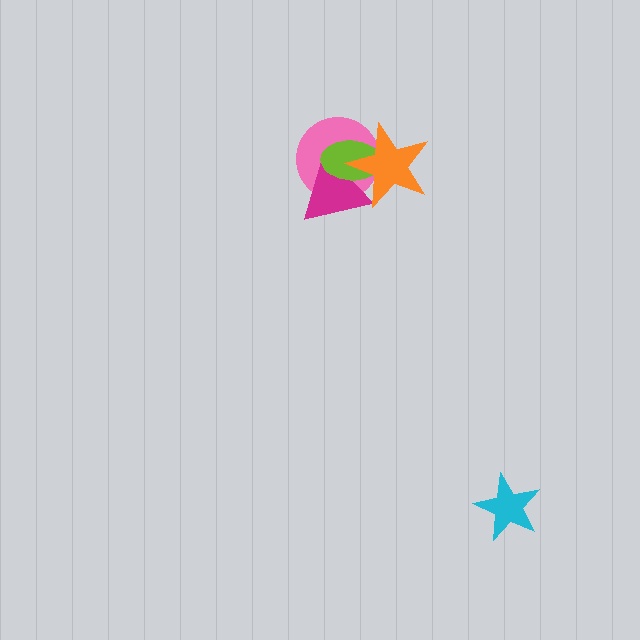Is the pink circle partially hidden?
Yes, it is partially covered by another shape.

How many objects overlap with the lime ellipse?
3 objects overlap with the lime ellipse.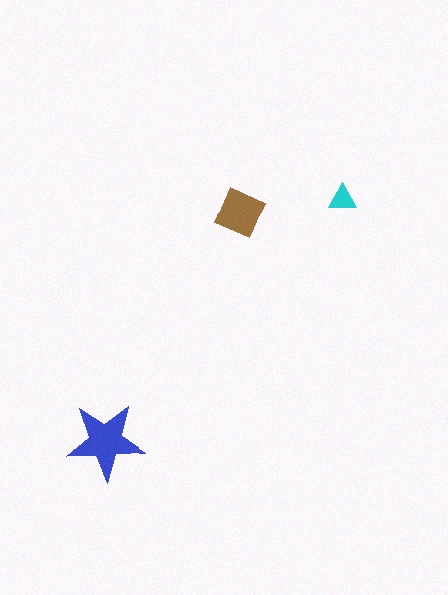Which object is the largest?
The blue star.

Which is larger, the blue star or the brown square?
The blue star.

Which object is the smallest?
The cyan triangle.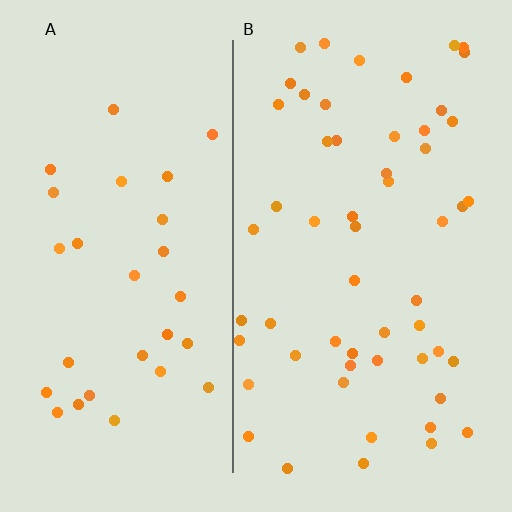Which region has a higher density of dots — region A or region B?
B (the right).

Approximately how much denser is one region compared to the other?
Approximately 1.8× — region B over region A.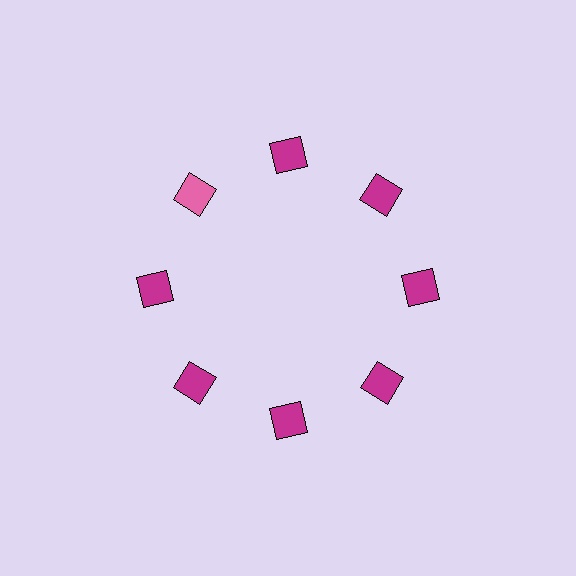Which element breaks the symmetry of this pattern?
The pink square at roughly the 10 o'clock position breaks the symmetry. All other shapes are magenta squares.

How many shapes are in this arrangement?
There are 8 shapes arranged in a ring pattern.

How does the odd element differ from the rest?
It has a different color: pink instead of magenta.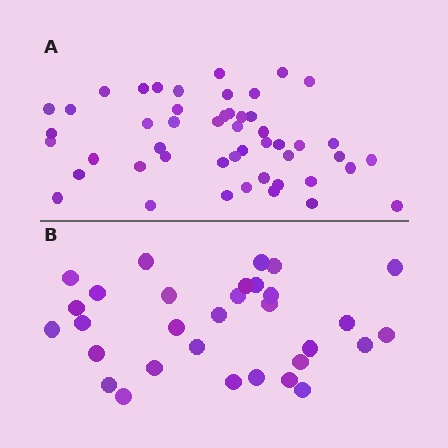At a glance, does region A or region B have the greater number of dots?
Region A (the top region) has more dots.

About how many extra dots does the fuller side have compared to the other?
Region A has approximately 20 more dots than region B.